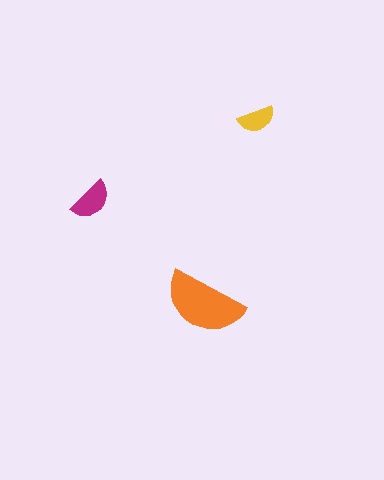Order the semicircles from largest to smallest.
the orange one, the magenta one, the yellow one.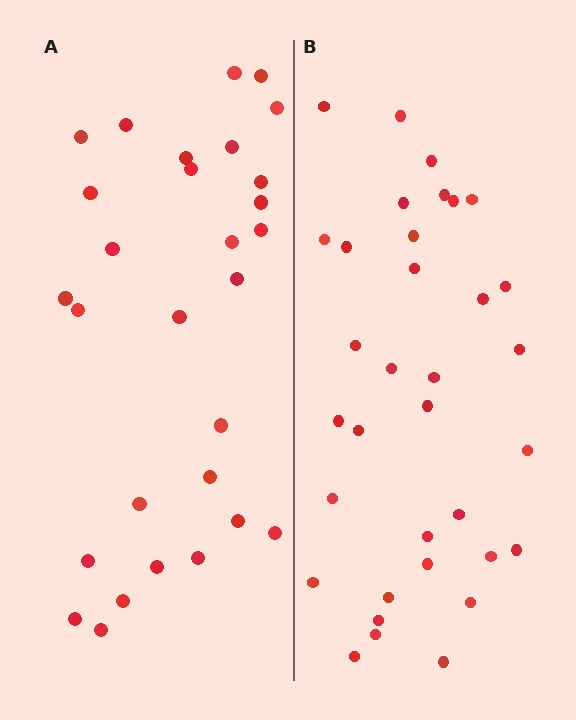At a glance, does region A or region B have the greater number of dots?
Region B (the right region) has more dots.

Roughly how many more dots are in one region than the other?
Region B has about 5 more dots than region A.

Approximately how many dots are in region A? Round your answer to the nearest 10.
About 30 dots. (The exact count is 29, which rounds to 30.)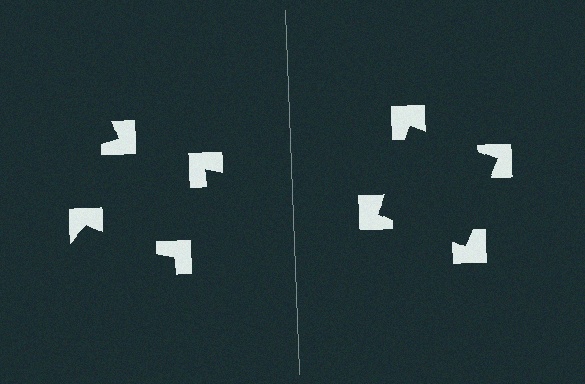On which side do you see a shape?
An illusory square appears on the right side. On the left side the wedge cuts are rotated, so no coherent shape forms.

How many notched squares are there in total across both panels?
8 — 4 on each side.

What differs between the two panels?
The notched squares are positioned identically on both sides; only the wedge orientations differ. On the right they align to a square; on the left they are misaligned.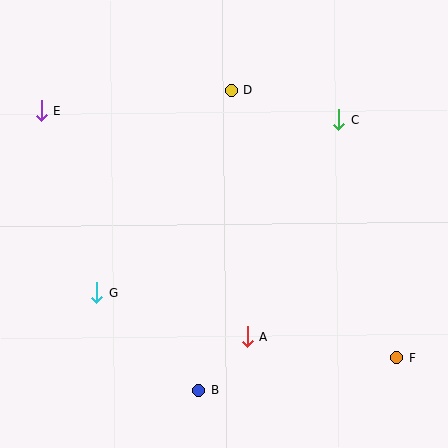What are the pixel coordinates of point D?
Point D is at (231, 90).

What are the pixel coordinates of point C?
Point C is at (339, 120).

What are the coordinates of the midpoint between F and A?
The midpoint between F and A is at (322, 347).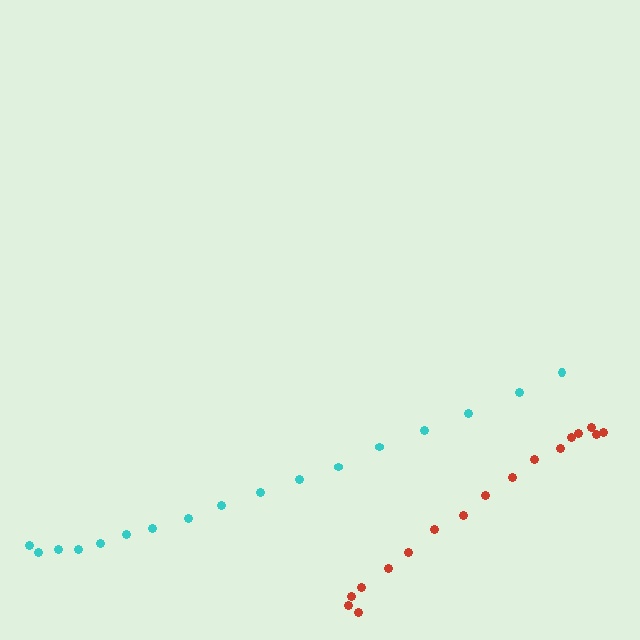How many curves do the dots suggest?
There are 2 distinct paths.